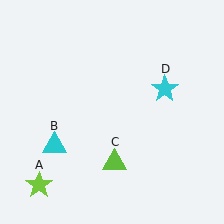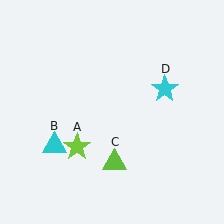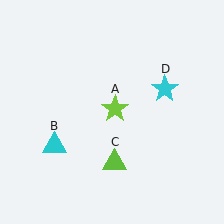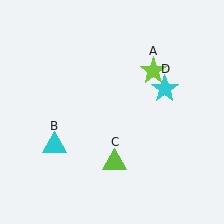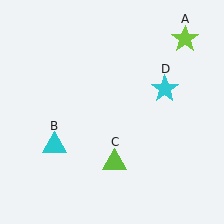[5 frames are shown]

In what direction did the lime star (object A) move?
The lime star (object A) moved up and to the right.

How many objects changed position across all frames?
1 object changed position: lime star (object A).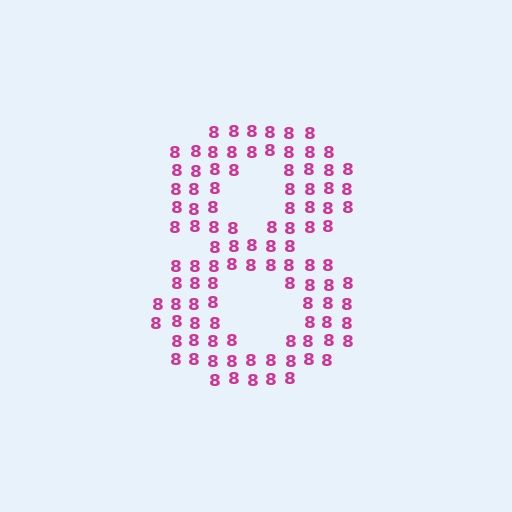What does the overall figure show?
The overall figure shows the digit 8.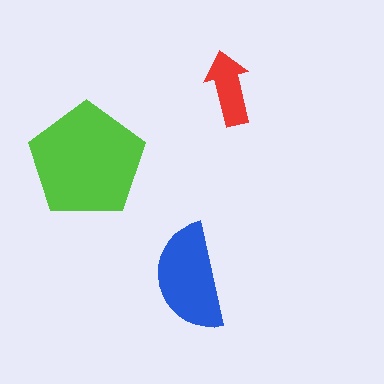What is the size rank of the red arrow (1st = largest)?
3rd.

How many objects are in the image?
There are 3 objects in the image.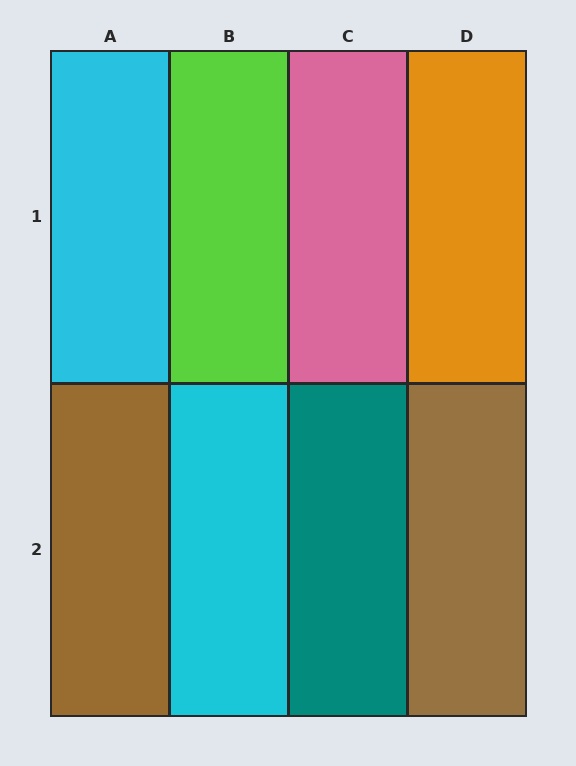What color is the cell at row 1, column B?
Lime.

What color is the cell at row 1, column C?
Pink.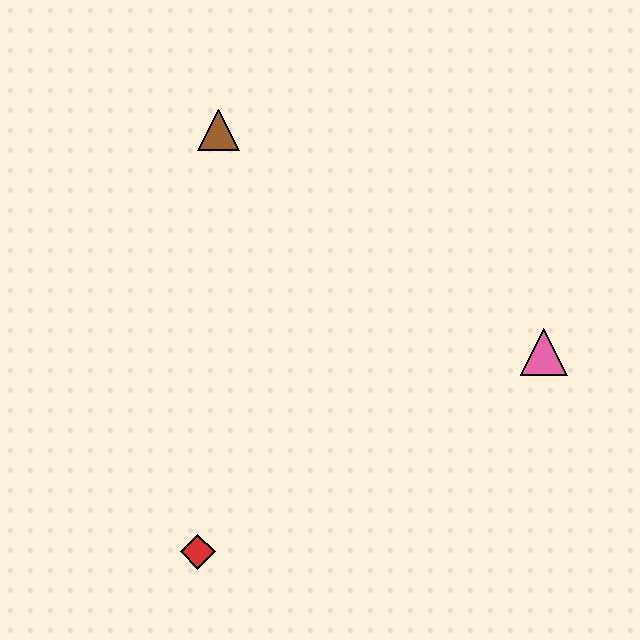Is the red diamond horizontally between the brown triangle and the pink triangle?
No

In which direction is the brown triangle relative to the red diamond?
The brown triangle is above the red diamond.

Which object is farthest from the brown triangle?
The red diamond is farthest from the brown triangle.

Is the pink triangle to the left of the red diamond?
No